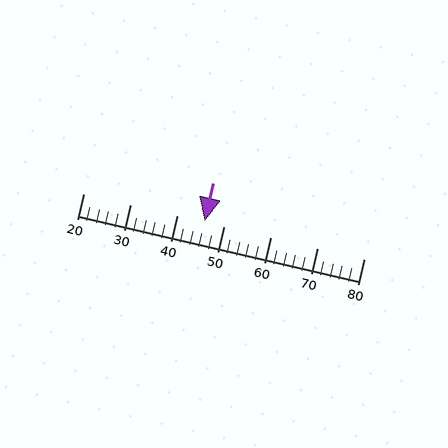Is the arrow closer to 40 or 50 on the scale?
The arrow is closer to 50.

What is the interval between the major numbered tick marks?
The major tick marks are spaced 10 units apart.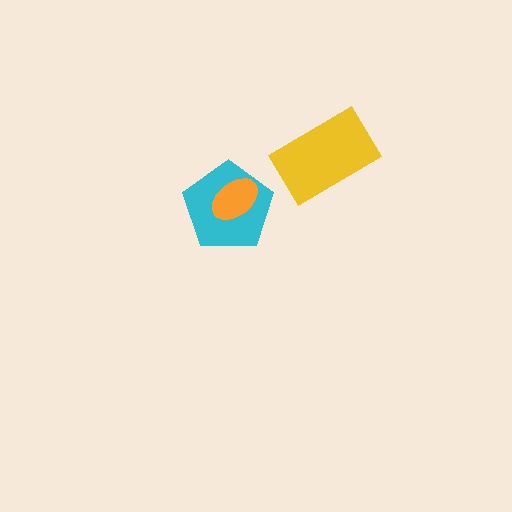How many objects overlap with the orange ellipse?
1 object overlaps with the orange ellipse.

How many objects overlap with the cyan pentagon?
1 object overlaps with the cyan pentagon.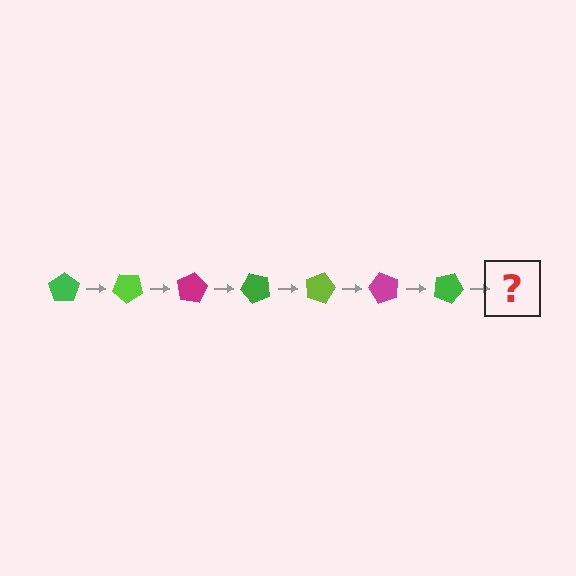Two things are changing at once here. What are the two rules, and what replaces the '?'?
The two rules are that it rotates 40 degrees each step and the color cycles through green, lime, and magenta. The '?' should be a lime pentagon, rotated 280 degrees from the start.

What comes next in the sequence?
The next element should be a lime pentagon, rotated 280 degrees from the start.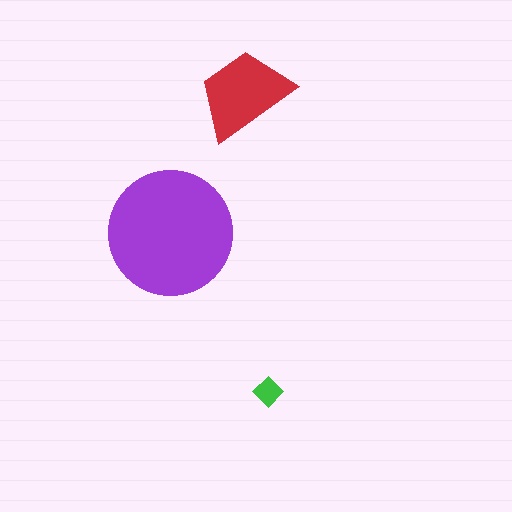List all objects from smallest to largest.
The green diamond, the red trapezoid, the purple circle.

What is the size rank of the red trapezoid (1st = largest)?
2nd.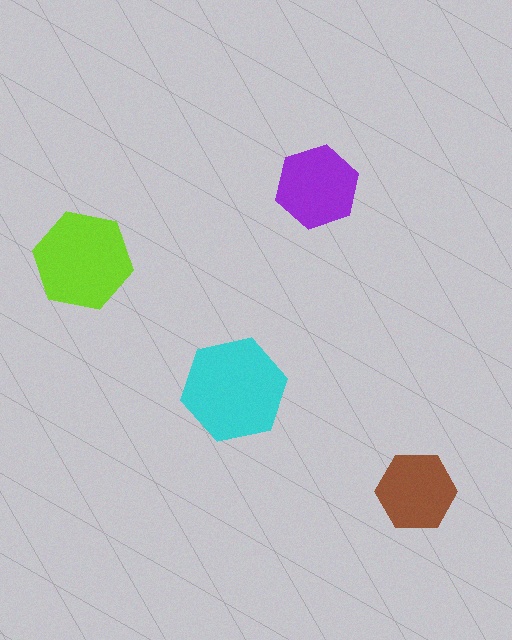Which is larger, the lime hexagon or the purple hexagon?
The lime one.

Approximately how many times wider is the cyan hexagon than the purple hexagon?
About 1.5 times wider.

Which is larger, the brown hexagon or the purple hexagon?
The purple one.